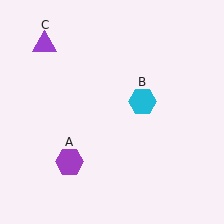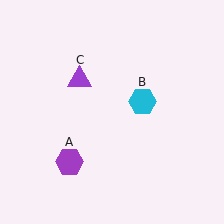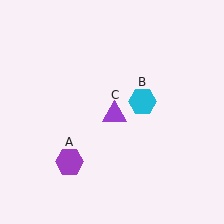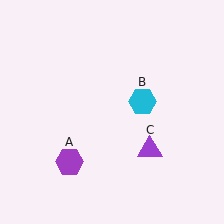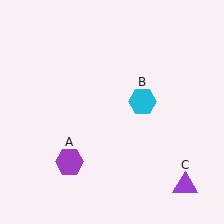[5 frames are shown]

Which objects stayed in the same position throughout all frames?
Purple hexagon (object A) and cyan hexagon (object B) remained stationary.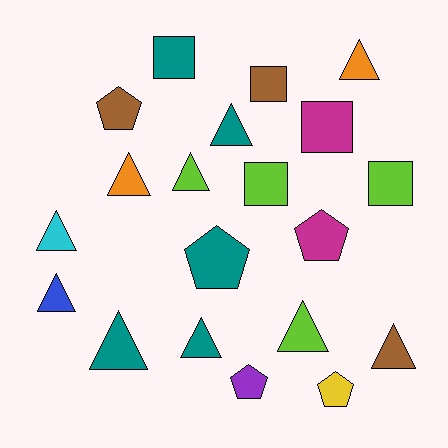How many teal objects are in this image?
There are 5 teal objects.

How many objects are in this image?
There are 20 objects.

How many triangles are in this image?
There are 10 triangles.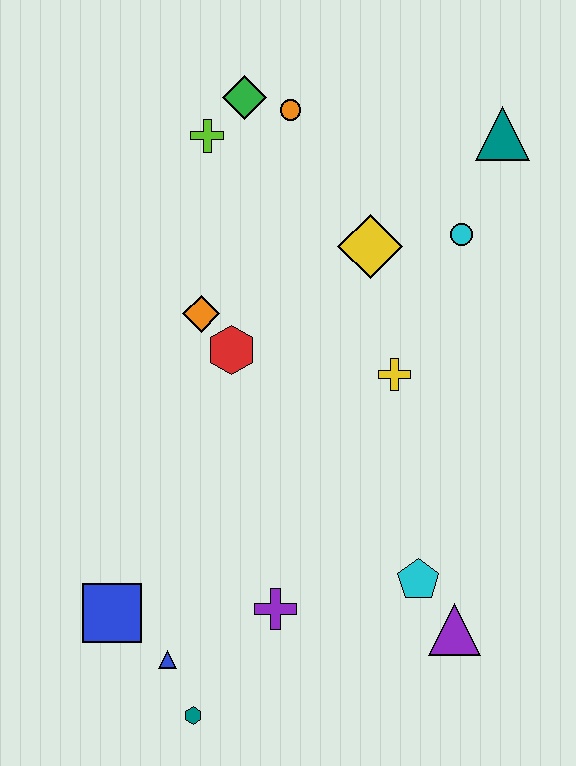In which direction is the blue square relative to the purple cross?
The blue square is to the left of the purple cross.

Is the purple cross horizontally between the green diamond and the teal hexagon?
No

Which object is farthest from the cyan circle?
The teal hexagon is farthest from the cyan circle.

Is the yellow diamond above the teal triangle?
No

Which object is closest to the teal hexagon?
The blue triangle is closest to the teal hexagon.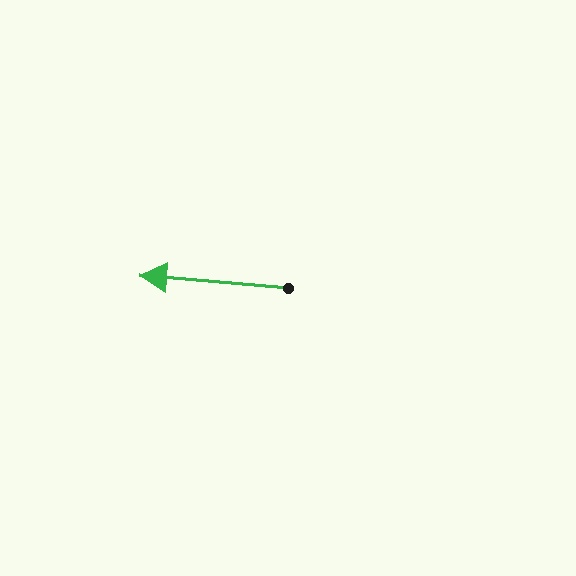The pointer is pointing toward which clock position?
Roughly 9 o'clock.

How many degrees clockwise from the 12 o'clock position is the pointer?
Approximately 275 degrees.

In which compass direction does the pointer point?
West.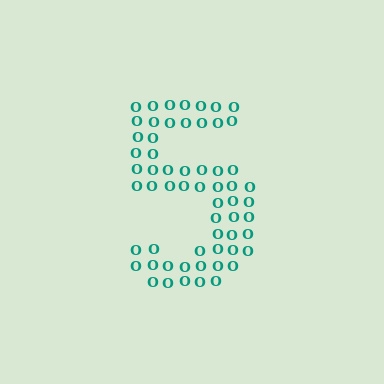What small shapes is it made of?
It is made of small letter O's.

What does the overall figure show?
The overall figure shows the digit 5.